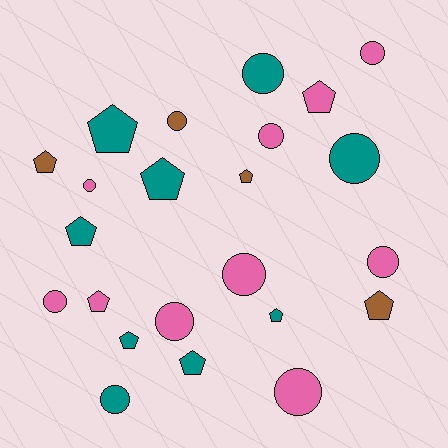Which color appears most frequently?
Pink, with 10 objects.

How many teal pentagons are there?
There are 6 teal pentagons.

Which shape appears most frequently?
Circle, with 12 objects.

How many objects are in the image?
There are 23 objects.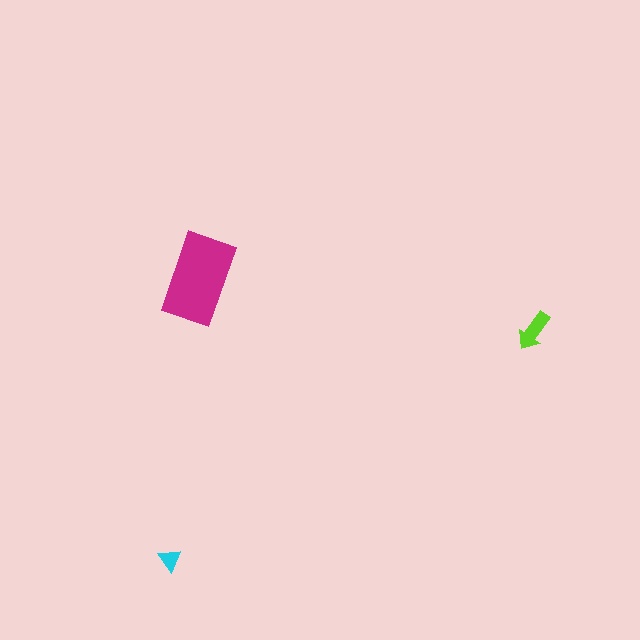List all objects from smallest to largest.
The cyan triangle, the lime arrow, the magenta rectangle.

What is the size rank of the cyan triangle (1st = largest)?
3rd.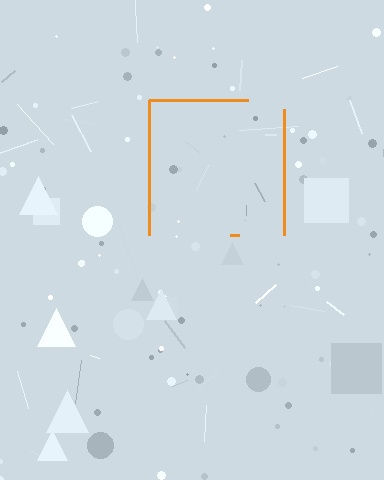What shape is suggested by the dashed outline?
The dashed outline suggests a square.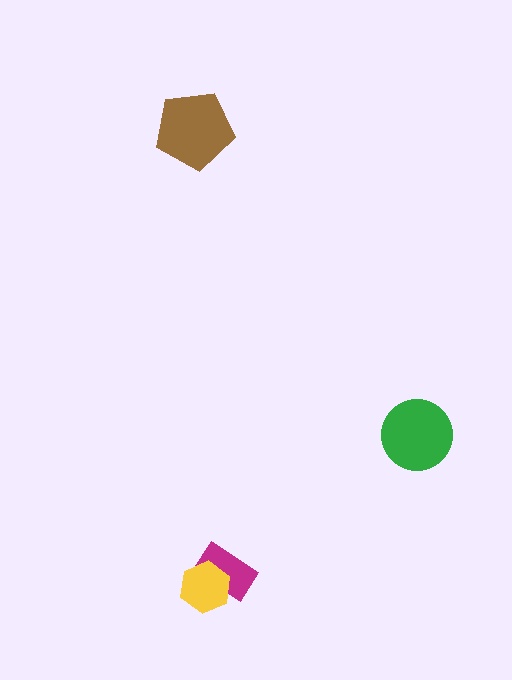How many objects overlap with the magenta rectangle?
1 object overlaps with the magenta rectangle.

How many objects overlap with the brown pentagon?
0 objects overlap with the brown pentagon.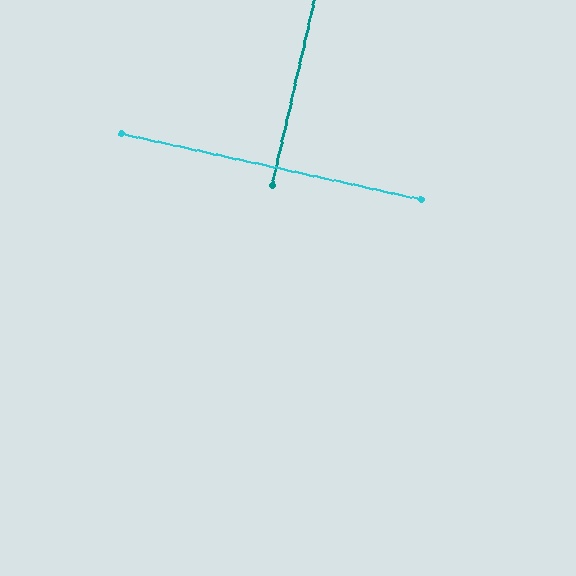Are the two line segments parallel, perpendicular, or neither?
Perpendicular — they meet at approximately 90°.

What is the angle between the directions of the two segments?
Approximately 90 degrees.